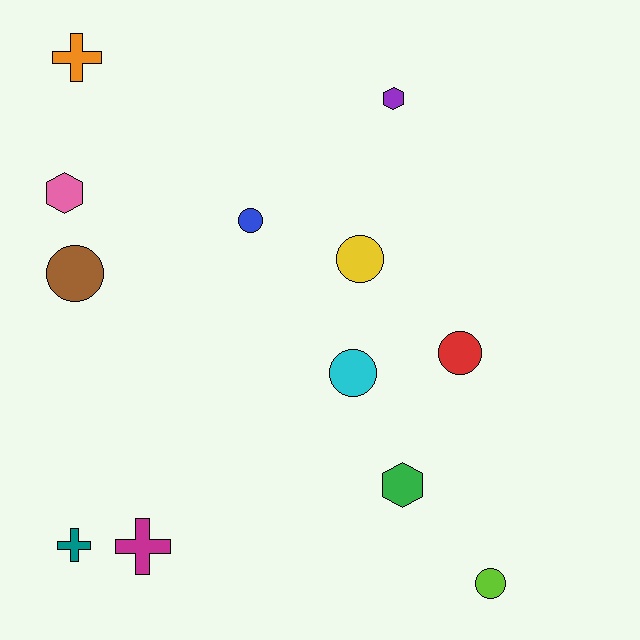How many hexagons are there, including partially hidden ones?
There are 3 hexagons.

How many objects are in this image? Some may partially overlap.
There are 12 objects.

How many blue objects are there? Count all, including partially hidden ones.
There is 1 blue object.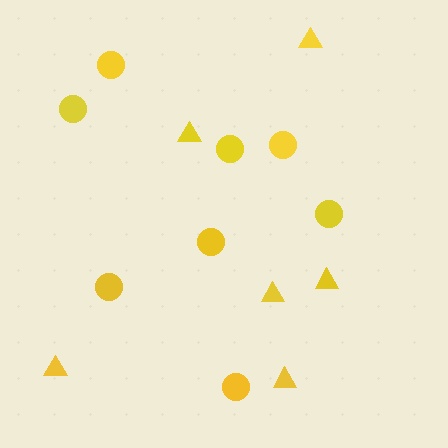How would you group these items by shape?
There are 2 groups: one group of triangles (6) and one group of circles (8).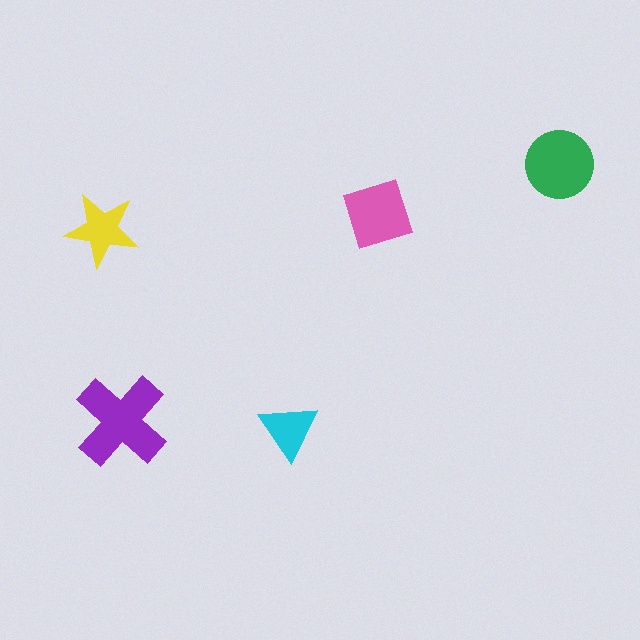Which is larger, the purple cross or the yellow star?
The purple cross.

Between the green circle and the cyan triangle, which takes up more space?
The green circle.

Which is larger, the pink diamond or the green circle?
The green circle.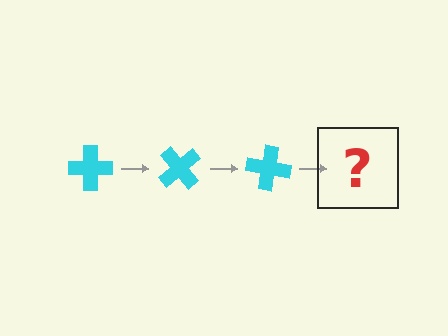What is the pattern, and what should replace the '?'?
The pattern is that the cross rotates 50 degrees each step. The '?' should be a cyan cross rotated 150 degrees.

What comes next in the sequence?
The next element should be a cyan cross rotated 150 degrees.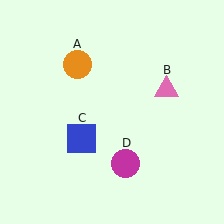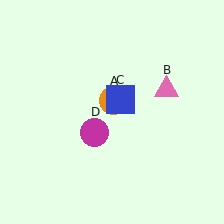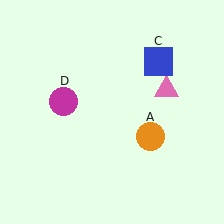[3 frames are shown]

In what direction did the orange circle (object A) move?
The orange circle (object A) moved down and to the right.